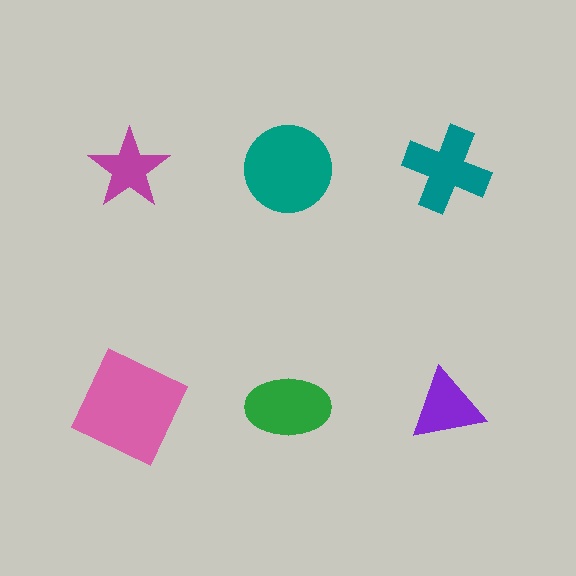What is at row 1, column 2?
A teal circle.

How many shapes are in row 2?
3 shapes.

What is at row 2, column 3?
A purple triangle.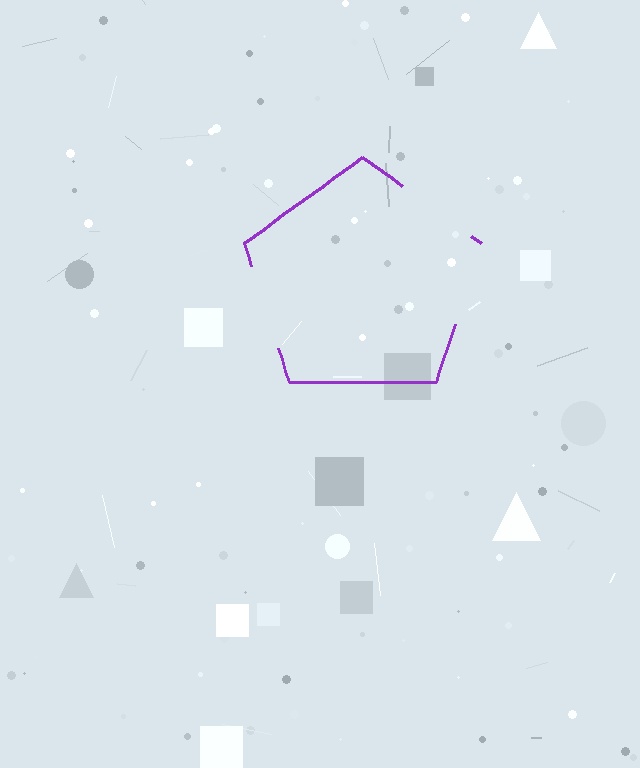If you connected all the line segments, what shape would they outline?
They would outline a pentagon.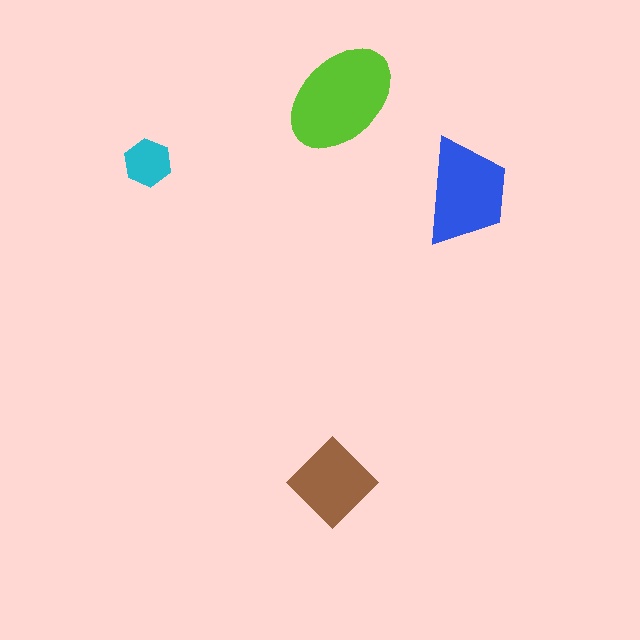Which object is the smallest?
The cyan hexagon.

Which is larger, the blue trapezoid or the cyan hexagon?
The blue trapezoid.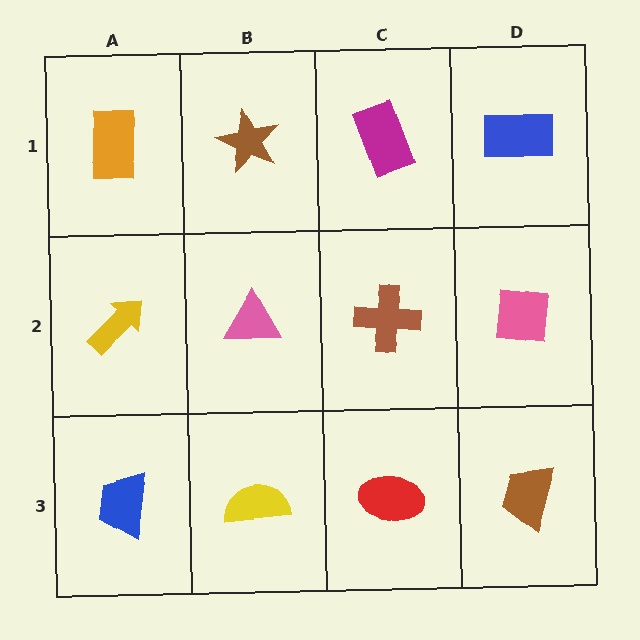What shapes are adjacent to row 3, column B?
A pink triangle (row 2, column B), a blue trapezoid (row 3, column A), a red ellipse (row 3, column C).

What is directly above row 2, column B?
A brown star.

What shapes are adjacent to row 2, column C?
A magenta rectangle (row 1, column C), a red ellipse (row 3, column C), a pink triangle (row 2, column B), a pink square (row 2, column D).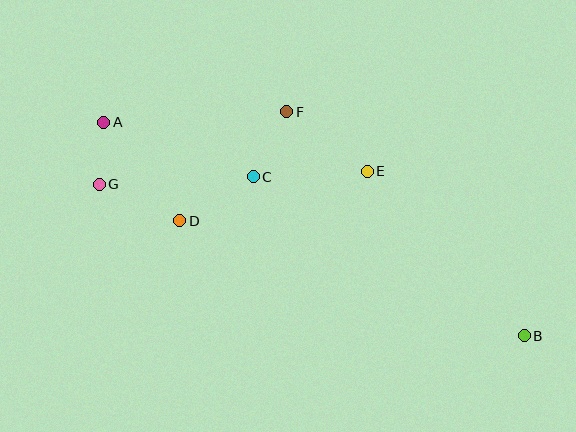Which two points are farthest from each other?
Points A and B are farthest from each other.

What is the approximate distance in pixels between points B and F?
The distance between B and F is approximately 327 pixels.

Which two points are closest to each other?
Points A and G are closest to each other.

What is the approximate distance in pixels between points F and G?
The distance between F and G is approximately 201 pixels.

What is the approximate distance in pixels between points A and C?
The distance between A and C is approximately 159 pixels.